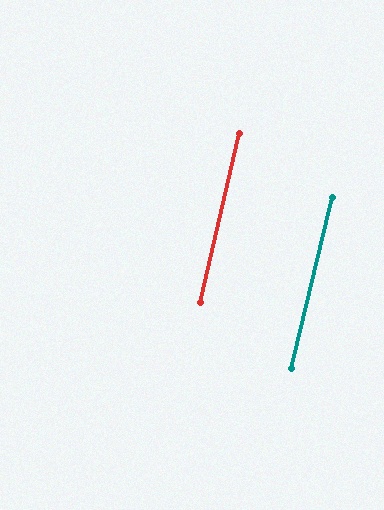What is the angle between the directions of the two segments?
Approximately 1 degree.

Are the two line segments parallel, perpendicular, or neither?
Parallel — their directions differ by only 0.6°.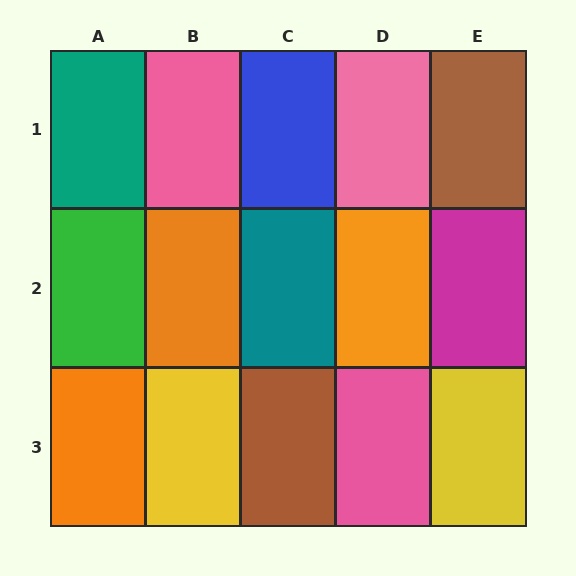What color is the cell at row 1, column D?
Pink.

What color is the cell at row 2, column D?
Orange.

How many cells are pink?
3 cells are pink.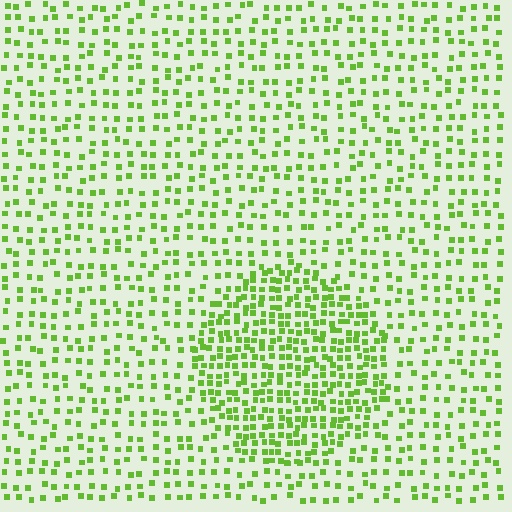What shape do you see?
I see a circle.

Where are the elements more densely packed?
The elements are more densely packed inside the circle boundary.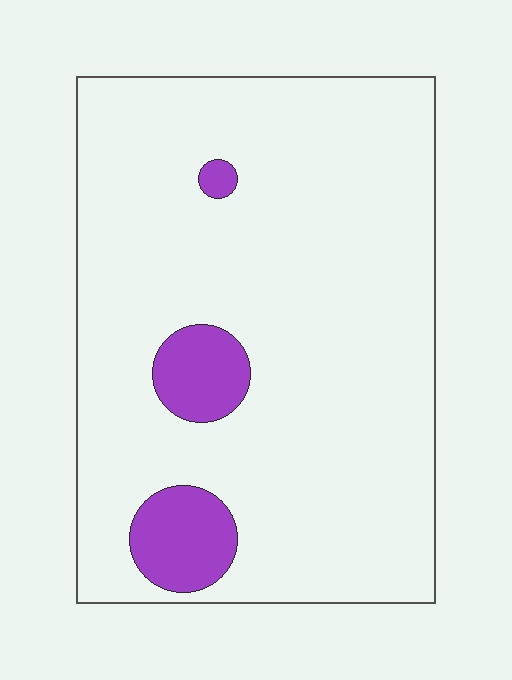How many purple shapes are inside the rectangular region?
3.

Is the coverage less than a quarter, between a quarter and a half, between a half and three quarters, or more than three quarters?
Less than a quarter.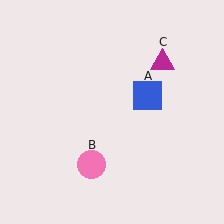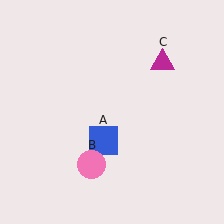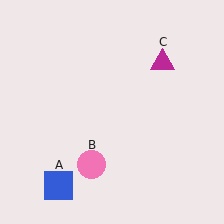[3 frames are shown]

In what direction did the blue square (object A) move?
The blue square (object A) moved down and to the left.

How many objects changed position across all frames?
1 object changed position: blue square (object A).